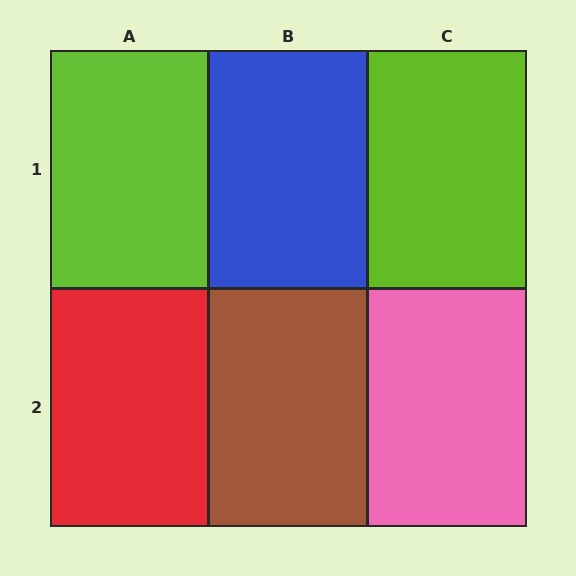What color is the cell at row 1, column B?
Blue.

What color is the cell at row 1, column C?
Lime.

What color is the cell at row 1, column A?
Lime.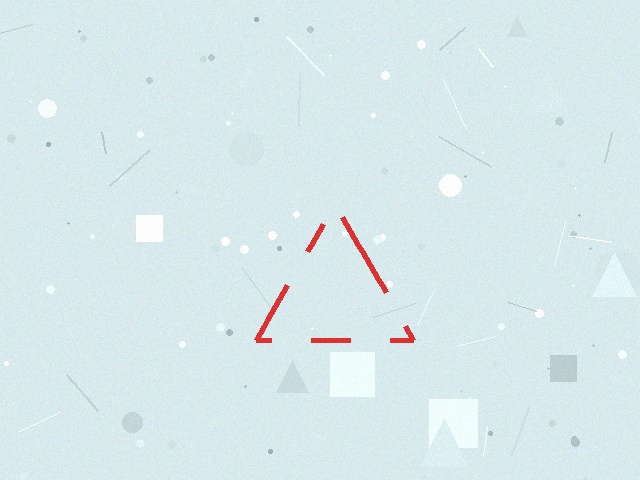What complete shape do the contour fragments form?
The contour fragments form a triangle.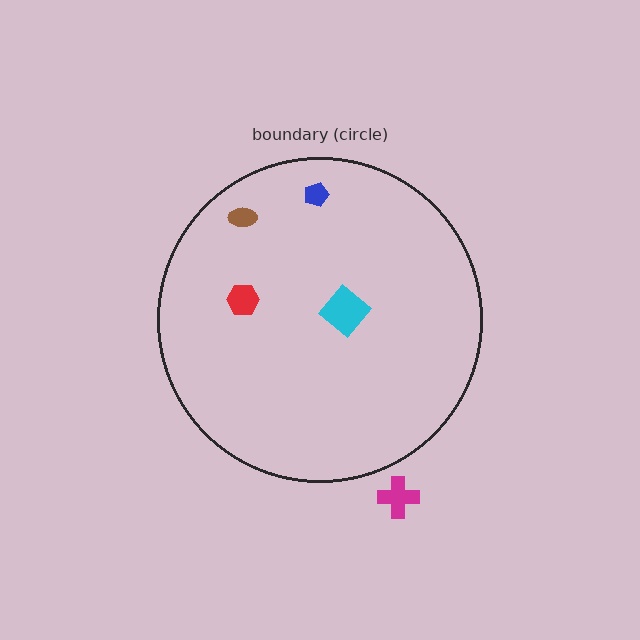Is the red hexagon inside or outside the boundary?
Inside.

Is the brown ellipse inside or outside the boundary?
Inside.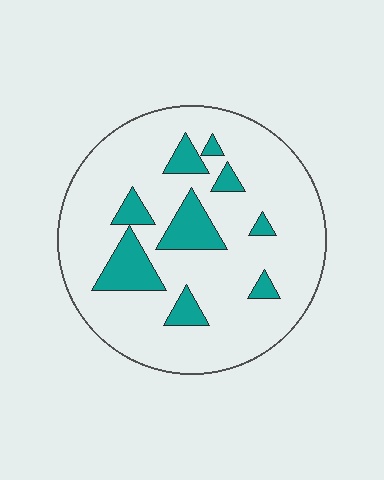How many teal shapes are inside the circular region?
9.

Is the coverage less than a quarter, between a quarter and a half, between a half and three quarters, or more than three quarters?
Less than a quarter.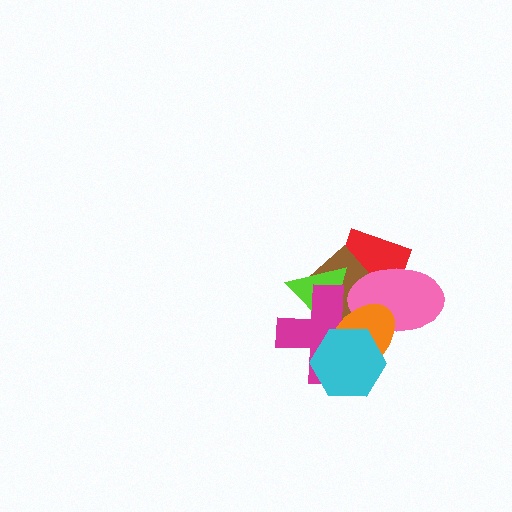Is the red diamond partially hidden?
Yes, it is partially covered by another shape.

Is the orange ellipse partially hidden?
Yes, it is partially covered by another shape.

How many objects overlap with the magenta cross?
6 objects overlap with the magenta cross.